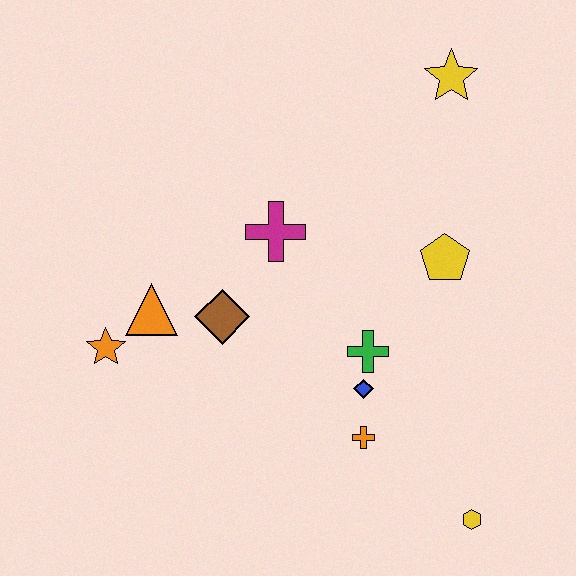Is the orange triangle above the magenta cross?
No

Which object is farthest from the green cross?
The yellow star is farthest from the green cross.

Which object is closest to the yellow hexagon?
The orange cross is closest to the yellow hexagon.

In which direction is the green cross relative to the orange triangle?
The green cross is to the right of the orange triangle.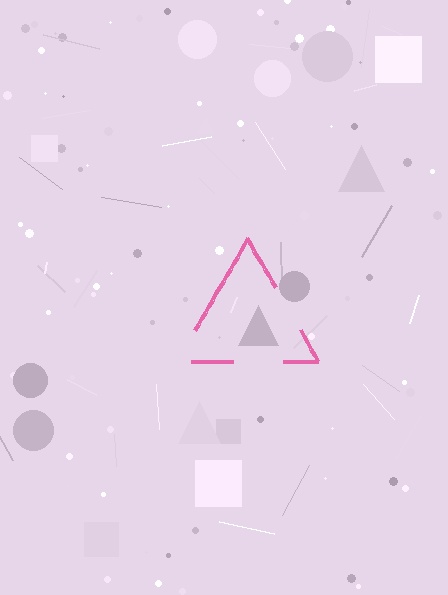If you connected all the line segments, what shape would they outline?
They would outline a triangle.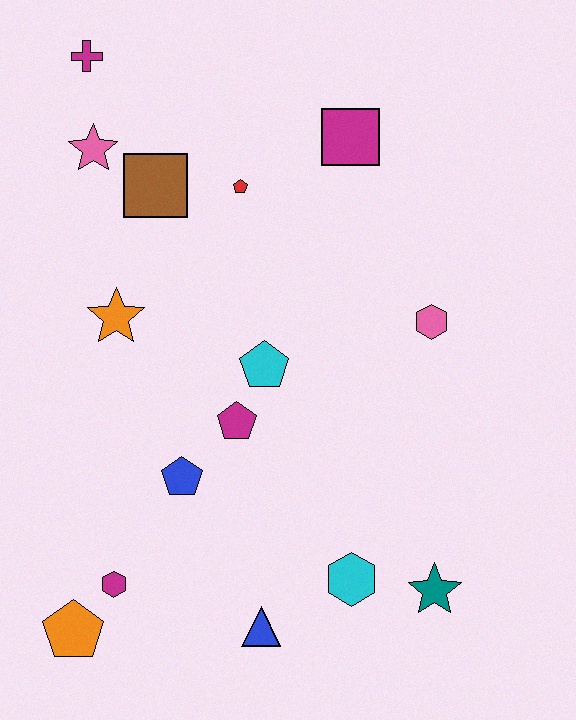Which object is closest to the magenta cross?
The pink star is closest to the magenta cross.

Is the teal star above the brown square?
No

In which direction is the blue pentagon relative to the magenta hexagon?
The blue pentagon is above the magenta hexagon.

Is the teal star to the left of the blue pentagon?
No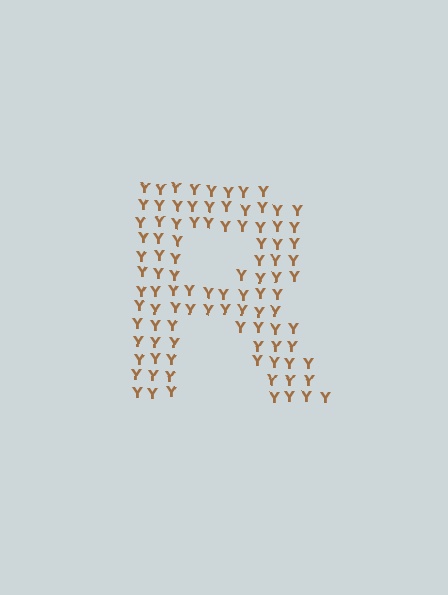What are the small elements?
The small elements are letter Y's.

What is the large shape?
The large shape is the letter R.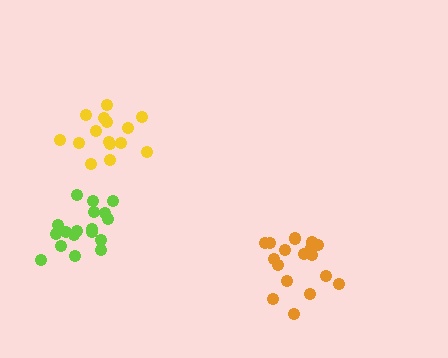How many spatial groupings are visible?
There are 3 spatial groupings.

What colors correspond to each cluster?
The clusters are colored: lime, yellow, orange.